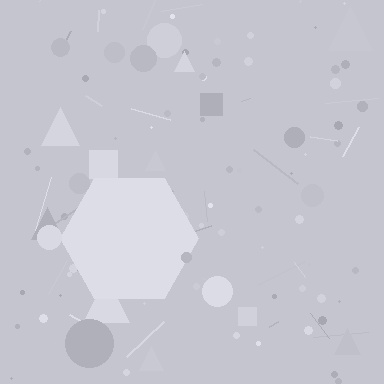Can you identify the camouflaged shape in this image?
The camouflaged shape is a hexagon.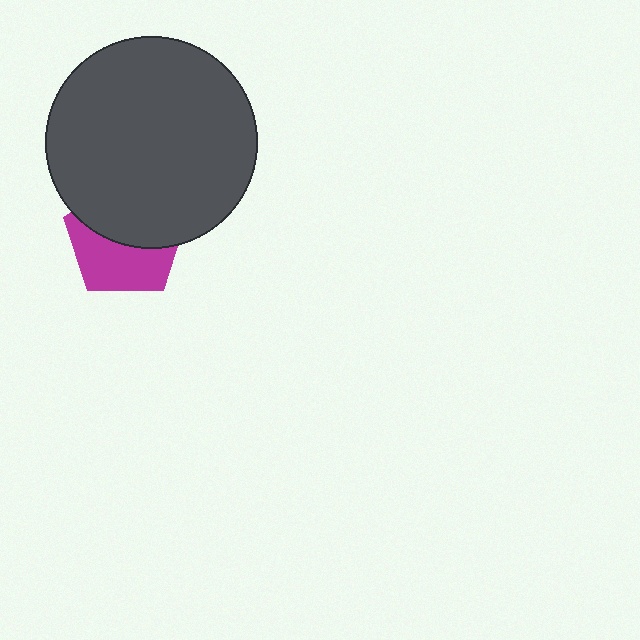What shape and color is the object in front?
The object in front is a dark gray circle.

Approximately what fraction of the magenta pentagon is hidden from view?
Roughly 52% of the magenta pentagon is hidden behind the dark gray circle.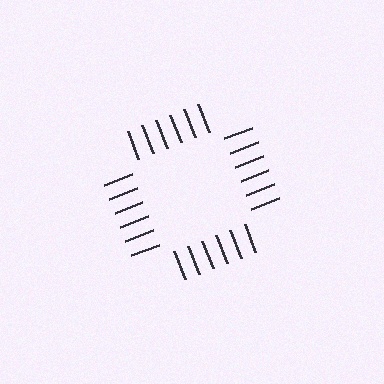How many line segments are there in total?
24 — 6 along each of the 4 edges.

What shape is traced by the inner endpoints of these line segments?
An illusory square — the line segments terminate on its edges but no continuous stroke is drawn.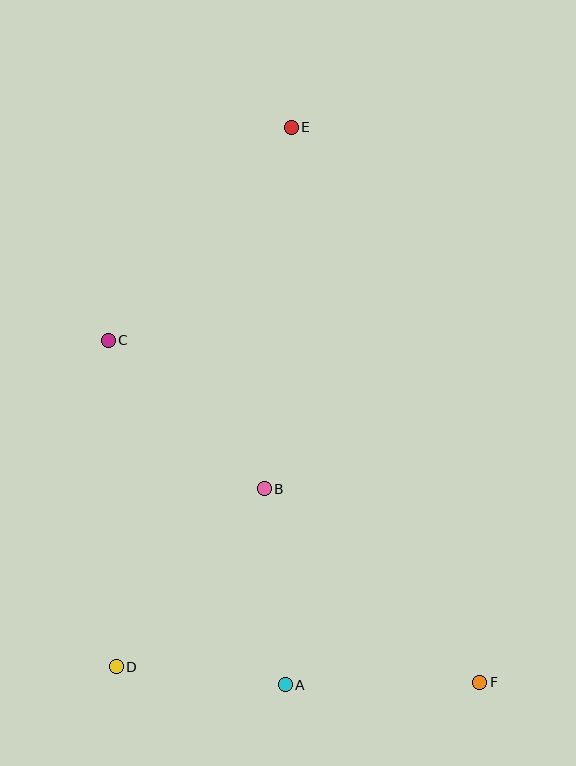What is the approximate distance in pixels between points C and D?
The distance between C and D is approximately 327 pixels.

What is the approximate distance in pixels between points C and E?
The distance between C and E is approximately 281 pixels.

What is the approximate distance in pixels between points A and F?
The distance between A and F is approximately 194 pixels.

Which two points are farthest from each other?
Points E and F are farthest from each other.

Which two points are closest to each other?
Points A and D are closest to each other.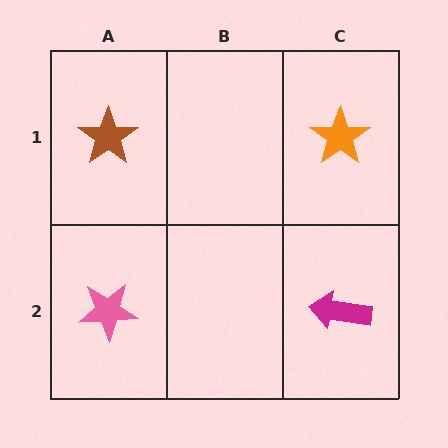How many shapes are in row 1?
2 shapes.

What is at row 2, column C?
A magenta arrow.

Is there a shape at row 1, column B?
No, that cell is empty.